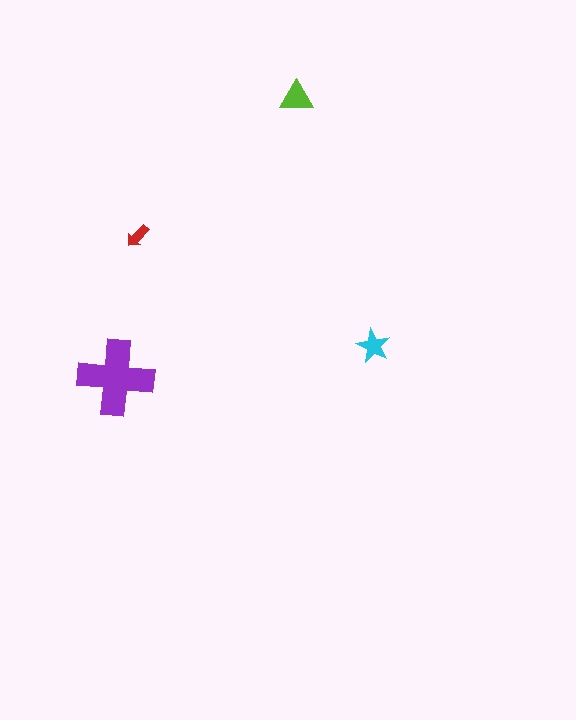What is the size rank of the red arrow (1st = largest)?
4th.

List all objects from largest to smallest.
The purple cross, the lime triangle, the cyan star, the red arrow.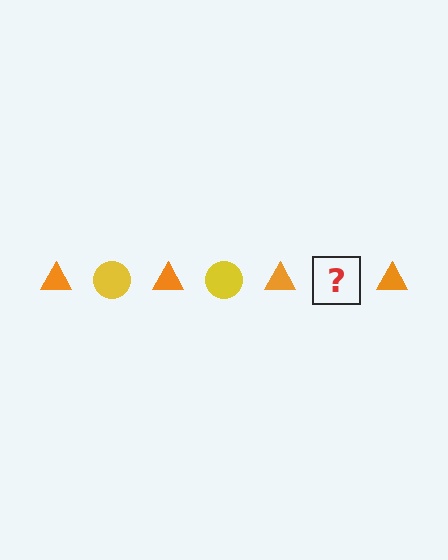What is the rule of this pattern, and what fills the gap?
The rule is that the pattern alternates between orange triangle and yellow circle. The gap should be filled with a yellow circle.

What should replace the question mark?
The question mark should be replaced with a yellow circle.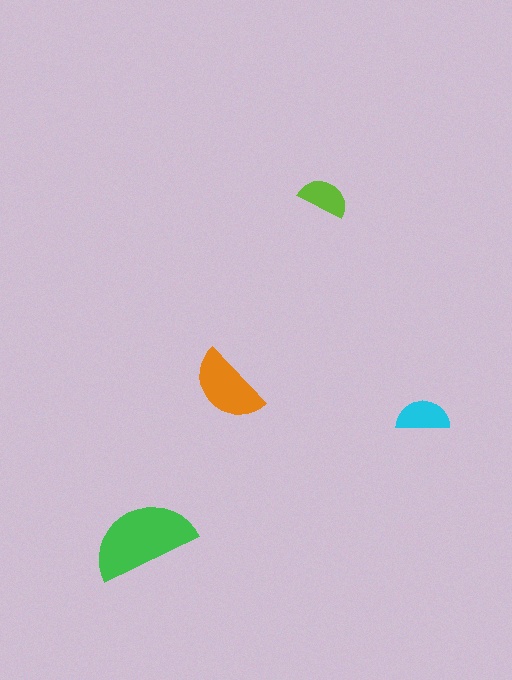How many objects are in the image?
There are 4 objects in the image.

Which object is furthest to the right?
The cyan semicircle is rightmost.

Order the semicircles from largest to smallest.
the green one, the orange one, the cyan one, the lime one.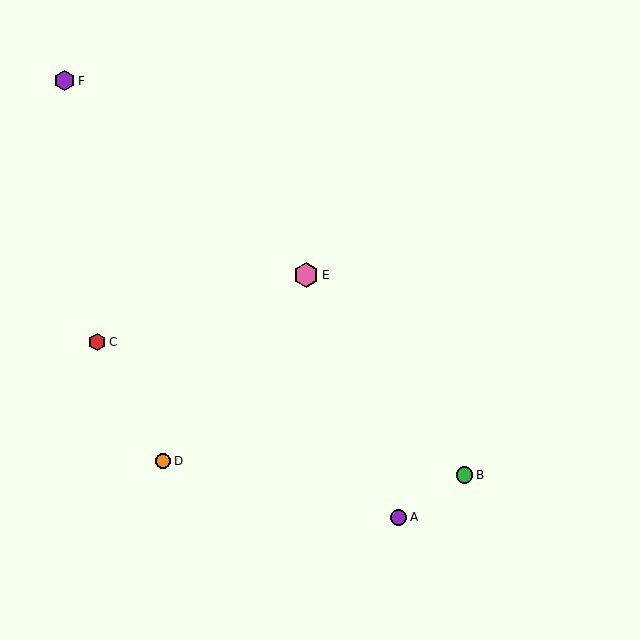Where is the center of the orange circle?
The center of the orange circle is at (163, 461).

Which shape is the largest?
The pink hexagon (labeled E) is the largest.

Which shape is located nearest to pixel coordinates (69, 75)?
The purple hexagon (labeled F) at (65, 81) is nearest to that location.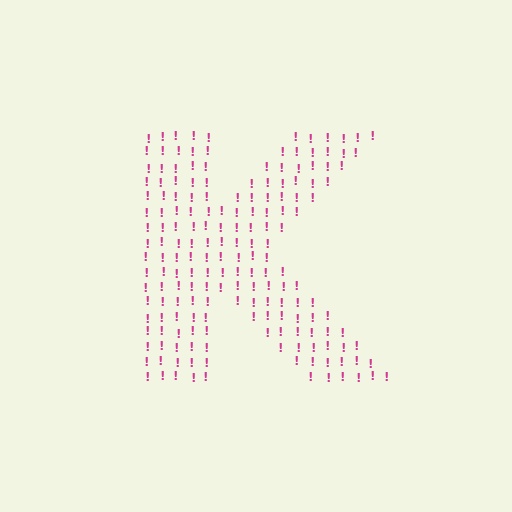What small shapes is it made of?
It is made of small exclamation marks.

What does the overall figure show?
The overall figure shows the letter K.